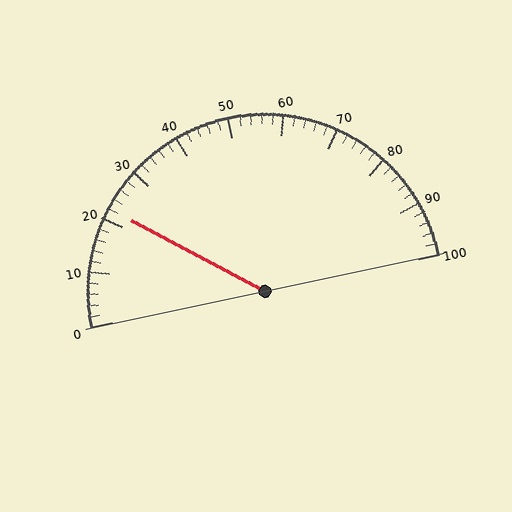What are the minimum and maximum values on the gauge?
The gauge ranges from 0 to 100.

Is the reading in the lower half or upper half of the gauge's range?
The reading is in the lower half of the range (0 to 100).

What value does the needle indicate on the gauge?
The needle indicates approximately 22.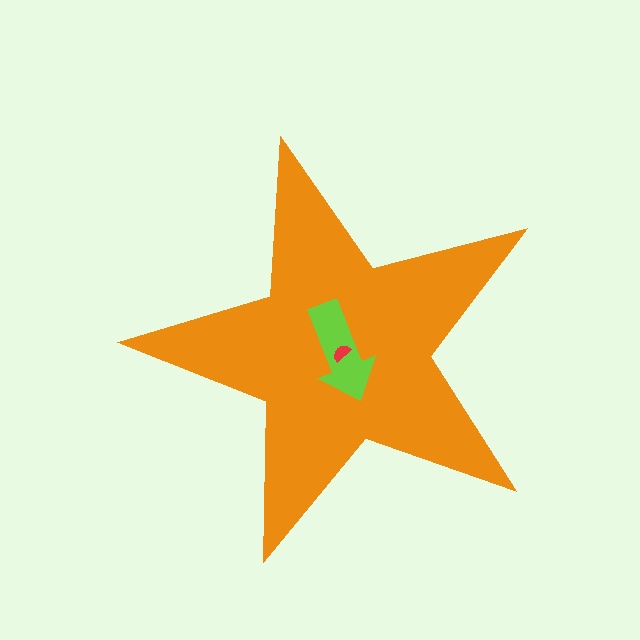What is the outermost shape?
The orange star.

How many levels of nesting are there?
3.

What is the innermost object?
The red semicircle.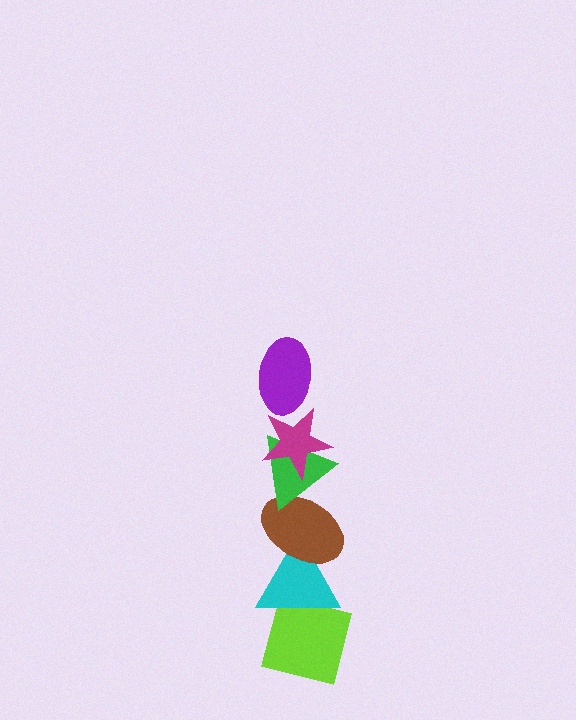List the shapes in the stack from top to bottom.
From top to bottom: the purple ellipse, the magenta star, the green triangle, the brown ellipse, the cyan triangle, the lime square.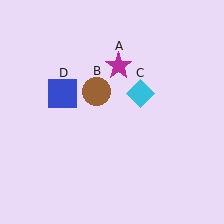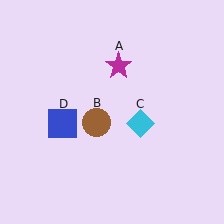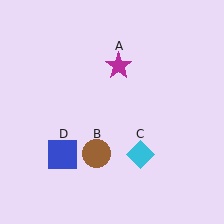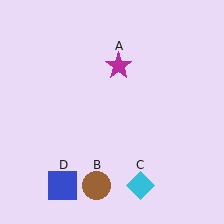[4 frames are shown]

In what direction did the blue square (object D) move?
The blue square (object D) moved down.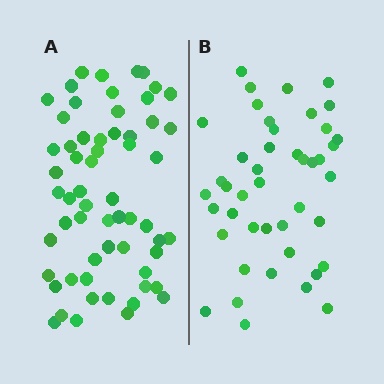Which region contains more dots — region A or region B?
Region A (the left region) has more dots.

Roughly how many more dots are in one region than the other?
Region A has approximately 15 more dots than region B.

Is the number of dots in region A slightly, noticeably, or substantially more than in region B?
Region A has noticeably more, but not dramatically so. The ratio is roughly 1.4 to 1.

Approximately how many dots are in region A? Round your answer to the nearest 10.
About 60 dots.